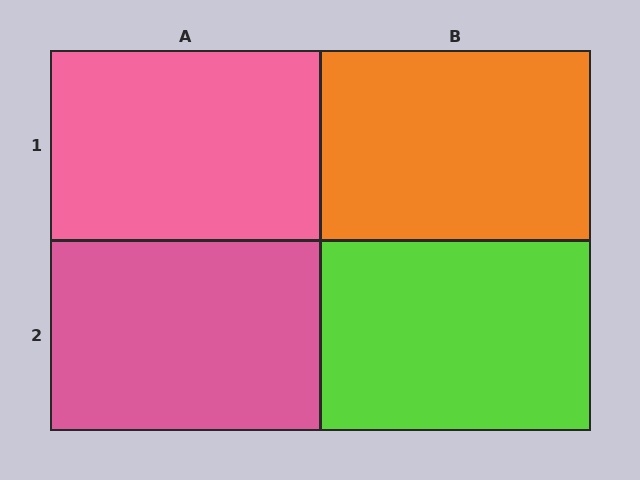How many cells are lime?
1 cell is lime.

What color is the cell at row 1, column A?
Pink.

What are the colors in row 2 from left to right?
Pink, lime.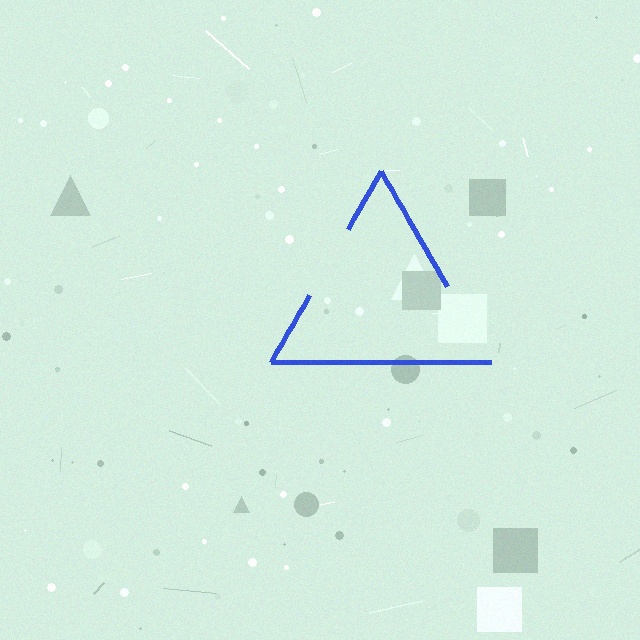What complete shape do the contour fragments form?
The contour fragments form a triangle.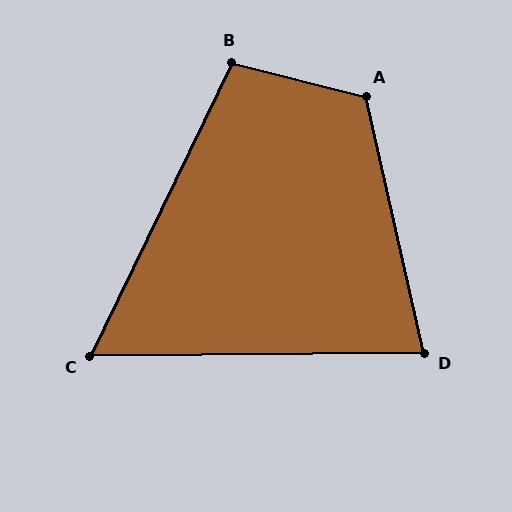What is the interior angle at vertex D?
Approximately 78 degrees (acute).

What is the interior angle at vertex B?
Approximately 102 degrees (obtuse).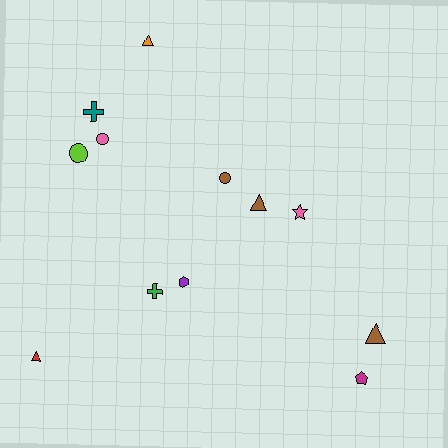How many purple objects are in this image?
There is 1 purple object.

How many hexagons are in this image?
There is 1 hexagon.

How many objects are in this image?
There are 12 objects.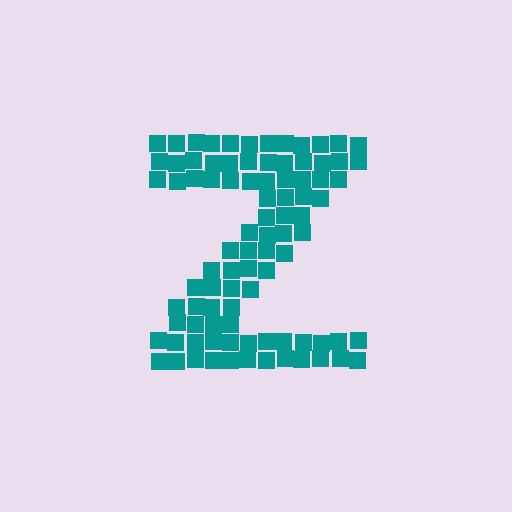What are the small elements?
The small elements are squares.